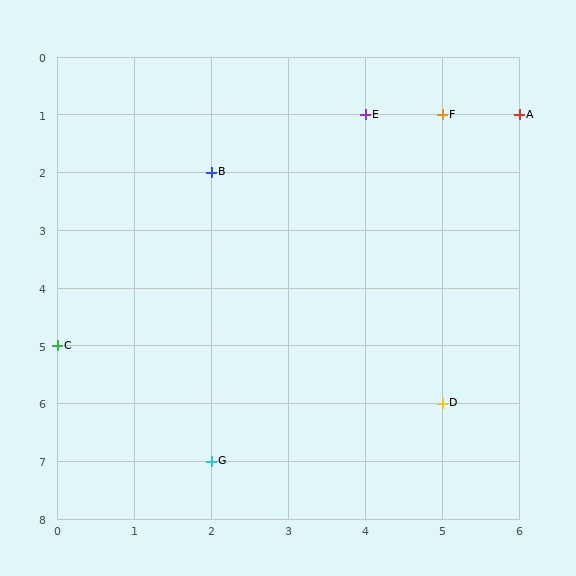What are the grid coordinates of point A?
Point A is at grid coordinates (6, 1).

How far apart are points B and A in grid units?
Points B and A are 4 columns and 1 row apart (about 4.1 grid units diagonally).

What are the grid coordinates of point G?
Point G is at grid coordinates (2, 7).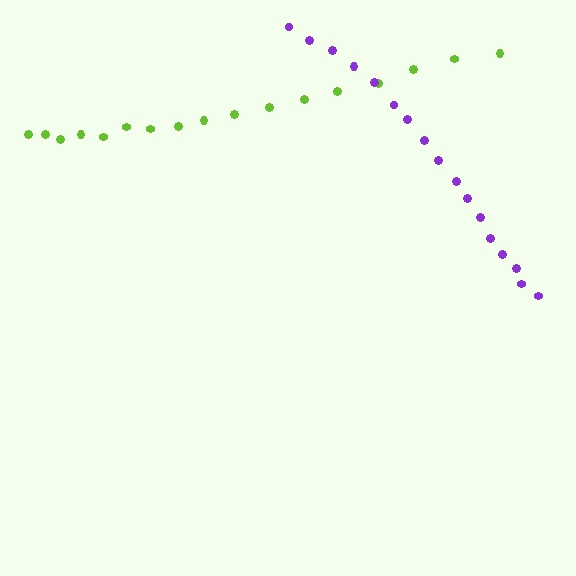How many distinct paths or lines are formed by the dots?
There are 2 distinct paths.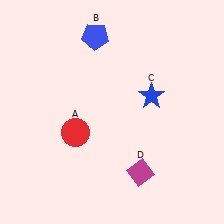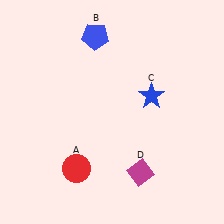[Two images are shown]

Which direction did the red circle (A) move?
The red circle (A) moved down.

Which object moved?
The red circle (A) moved down.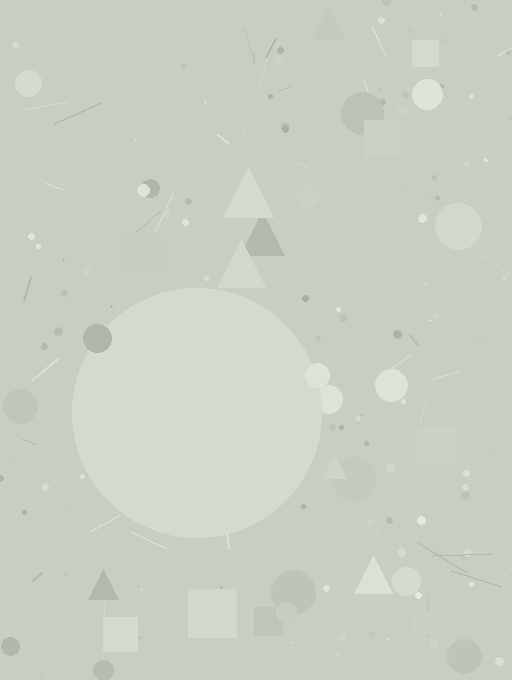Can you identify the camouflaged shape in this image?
The camouflaged shape is a circle.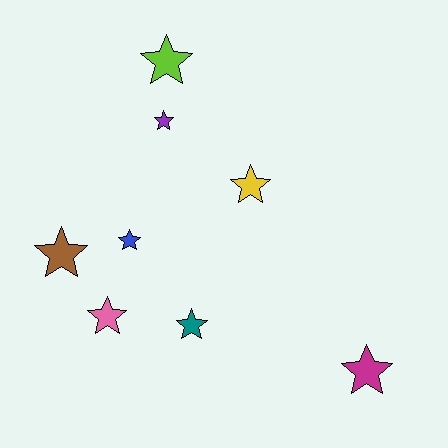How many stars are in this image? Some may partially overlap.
There are 8 stars.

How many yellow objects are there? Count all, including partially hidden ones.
There is 1 yellow object.